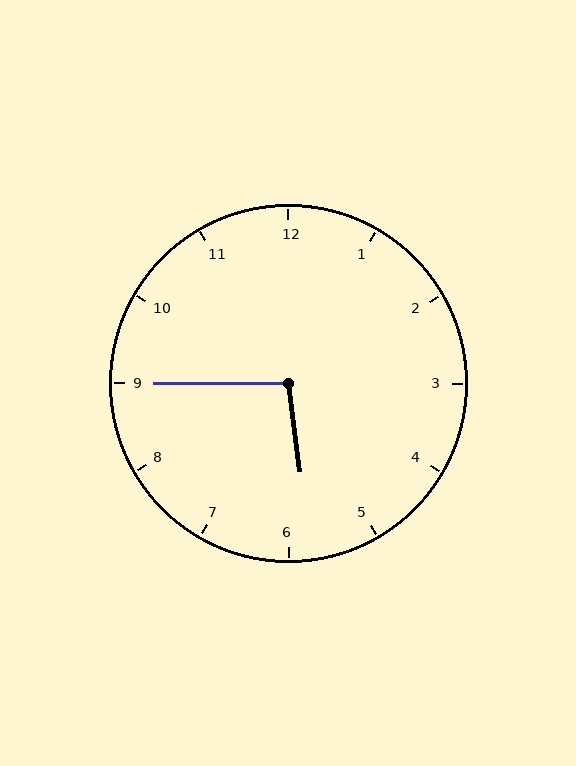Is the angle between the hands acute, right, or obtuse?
It is obtuse.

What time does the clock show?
5:45.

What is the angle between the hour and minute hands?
Approximately 98 degrees.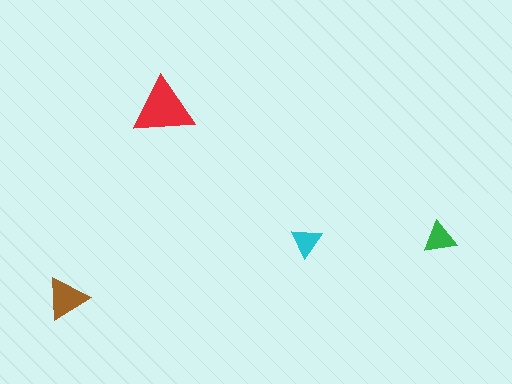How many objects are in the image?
There are 4 objects in the image.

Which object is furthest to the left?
The brown triangle is leftmost.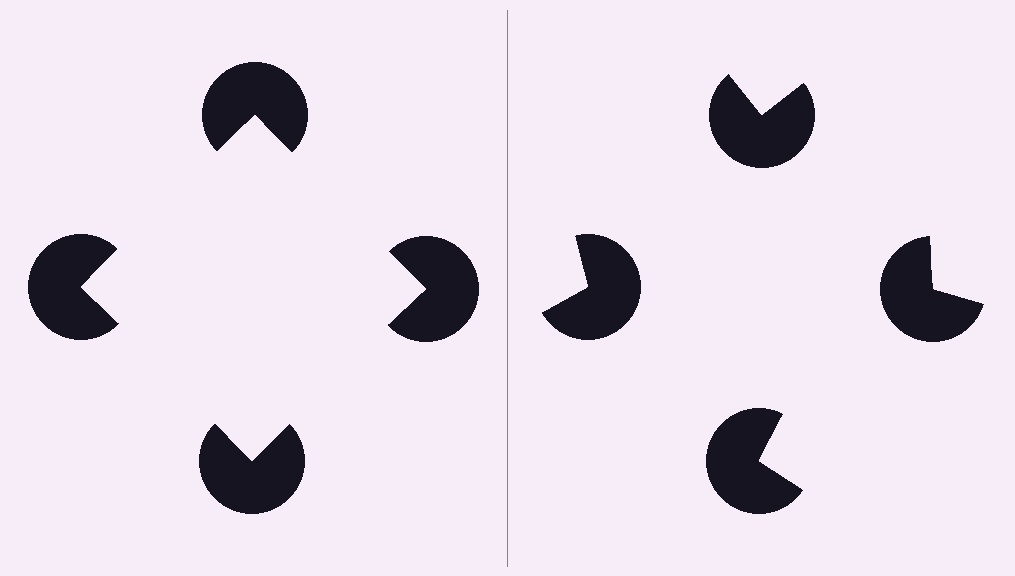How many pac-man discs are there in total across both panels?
8 — 4 on each side.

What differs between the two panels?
The pac-man discs are positioned identically on both sides; only the wedge orientations differ. On the left they align to a square; on the right they are misaligned.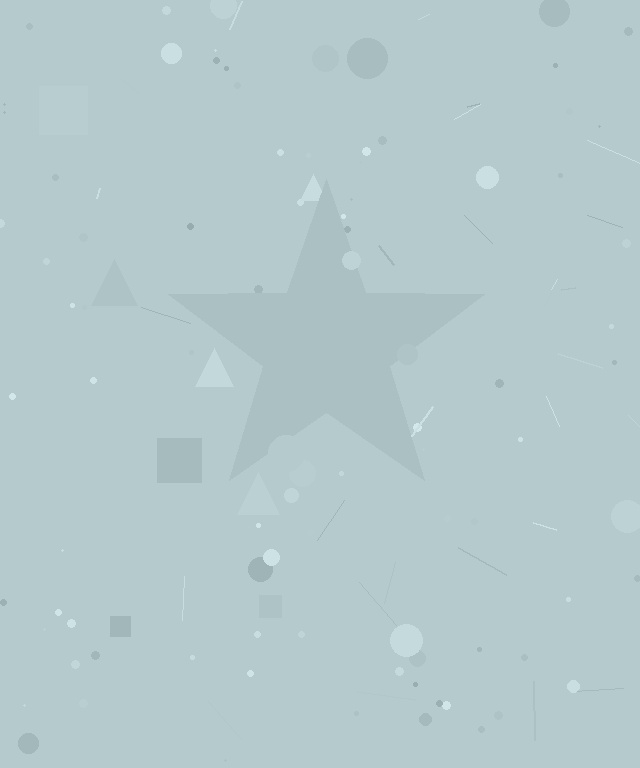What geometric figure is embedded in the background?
A star is embedded in the background.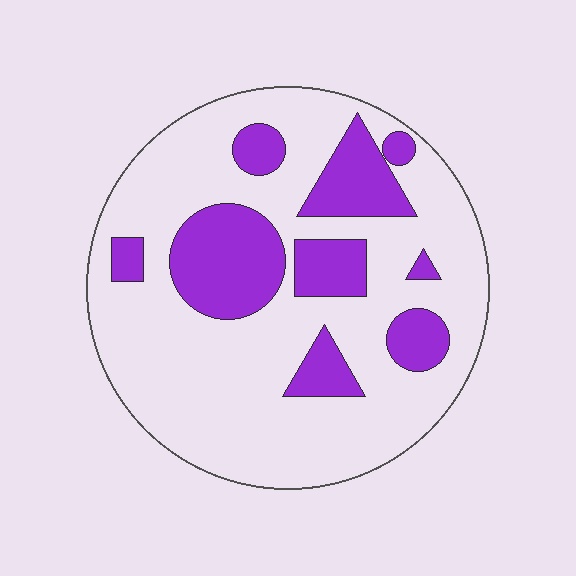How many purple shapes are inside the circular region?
9.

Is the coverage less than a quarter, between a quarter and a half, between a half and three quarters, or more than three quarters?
Between a quarter and a half.